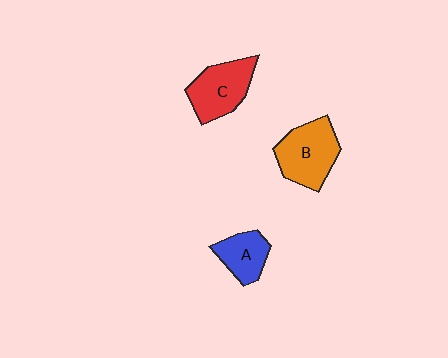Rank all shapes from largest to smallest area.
From largest to smallest: B (orange), C (red), A (blue).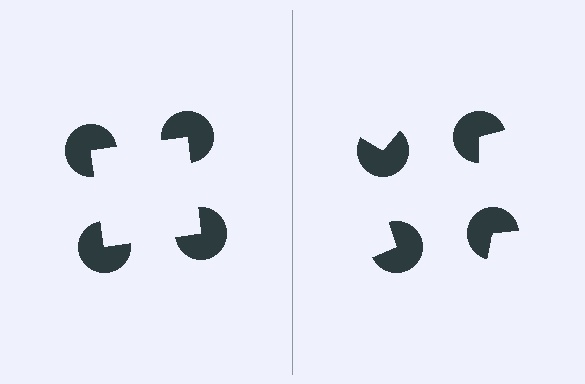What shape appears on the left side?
An illusory square.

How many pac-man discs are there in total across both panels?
8 — 4 on each side.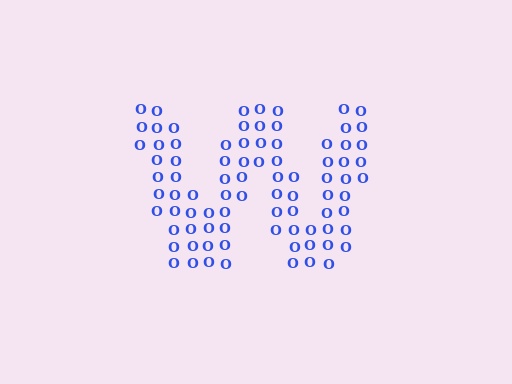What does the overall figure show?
The overall figure shows the letter W.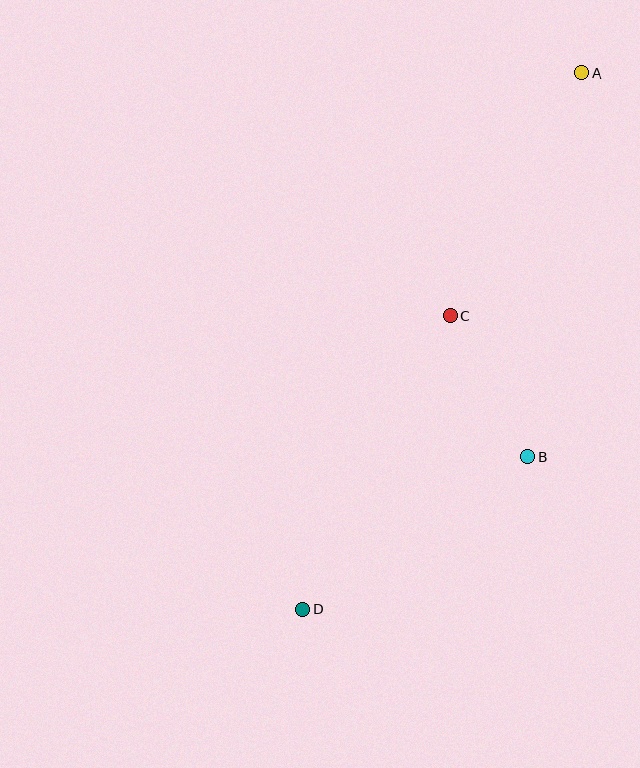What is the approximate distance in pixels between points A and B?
The distance between A and B is approximately 387 pixels.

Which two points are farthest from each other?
Points A and D are farthest from each other.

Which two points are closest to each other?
Points B and C are closest to each other.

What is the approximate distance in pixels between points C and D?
The distance between C and D is approximately 329 pixels.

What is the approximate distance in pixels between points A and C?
The distance between A and C is approximately 276 pixels.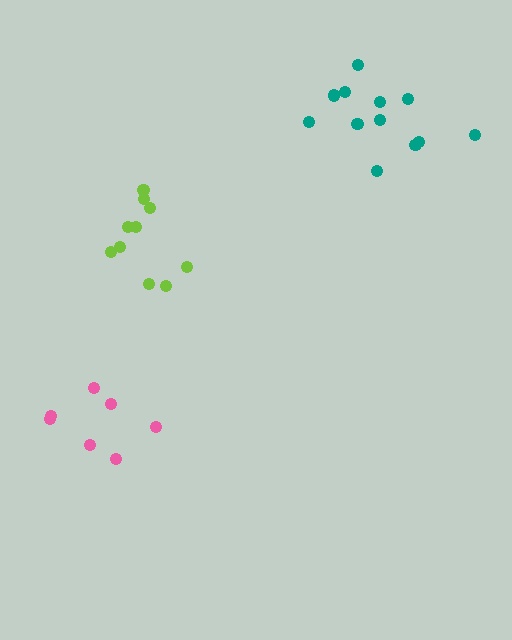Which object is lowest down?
The pink cluster is bottommost.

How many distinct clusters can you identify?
There are 3 distinct clusters.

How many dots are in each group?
Group 1: 7 dots, Group 2: 12 dots, Group 3: 10 dots (29 total).